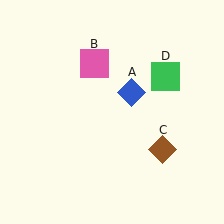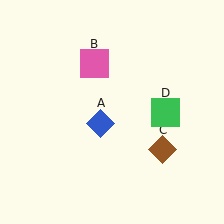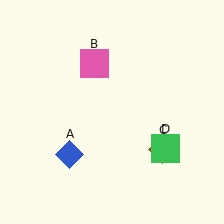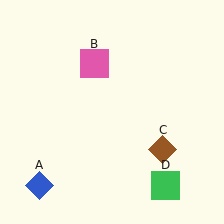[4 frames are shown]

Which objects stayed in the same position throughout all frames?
Pink square (object B) and brown diamond (object C) remained stationary.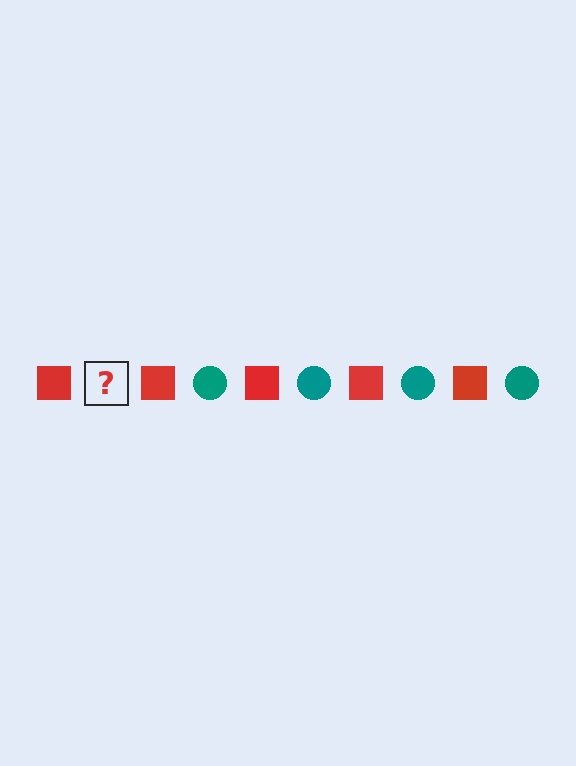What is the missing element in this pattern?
The missing element is a teal circle.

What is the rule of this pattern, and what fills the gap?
The rule is that the pattern alternates between red square and teal circle. The gap should be filled with a teal circle.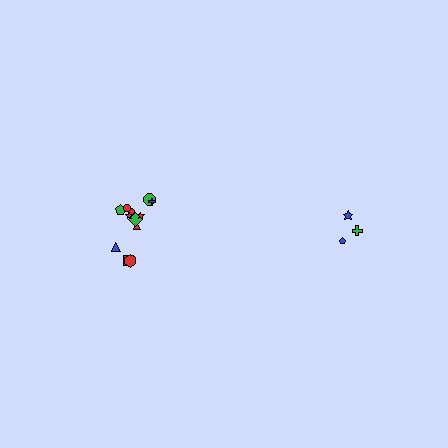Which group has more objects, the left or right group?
The left group.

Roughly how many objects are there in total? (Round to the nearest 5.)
Roughly 15 objects in total.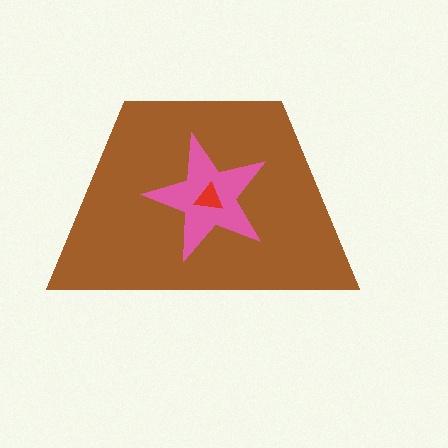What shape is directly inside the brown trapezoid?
The pink star.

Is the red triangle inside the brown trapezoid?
Yes.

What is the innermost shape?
The red triangle.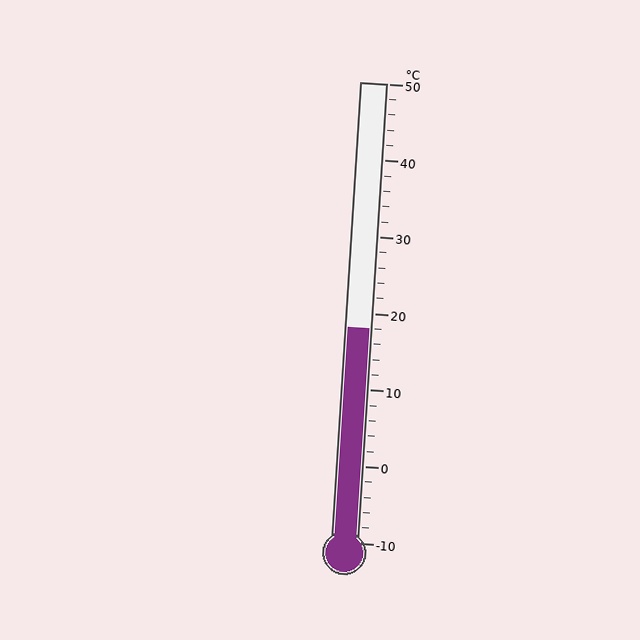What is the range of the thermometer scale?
The thermometer scale ranges from -10°C to 50°C.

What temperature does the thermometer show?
The thermometer shows approximately 18°C.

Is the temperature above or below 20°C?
The temperature is below 20°C.